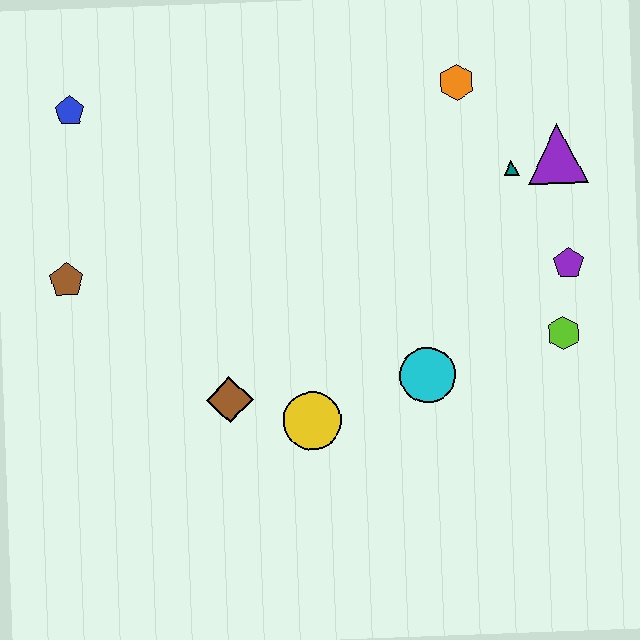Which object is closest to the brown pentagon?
The blue pentagon is closest to the brown pentagon.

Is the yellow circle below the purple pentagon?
Yes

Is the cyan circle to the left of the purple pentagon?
Yes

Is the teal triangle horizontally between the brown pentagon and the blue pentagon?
No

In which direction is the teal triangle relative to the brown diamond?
The teal triangle is to the right of the brown diamond.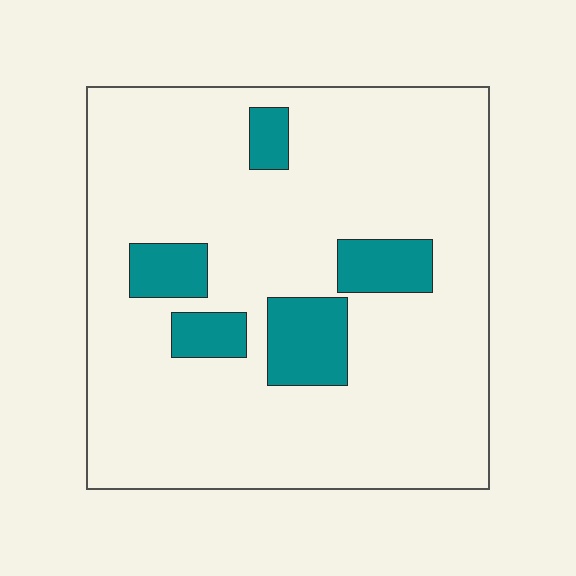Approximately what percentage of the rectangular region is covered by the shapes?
Approximately 15%.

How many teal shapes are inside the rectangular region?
5.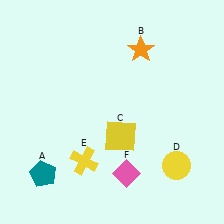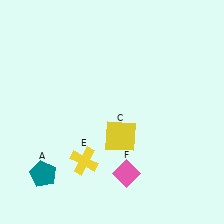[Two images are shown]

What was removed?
The orange star (B), the yellow circle (D) were removed in Image 2.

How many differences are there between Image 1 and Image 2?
There are 2 differences between the two images.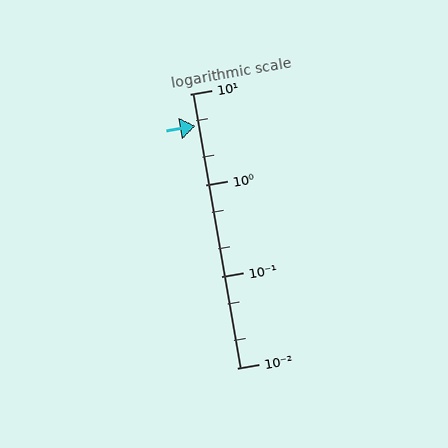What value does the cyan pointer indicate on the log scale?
The pointer indicates approximately 4.5.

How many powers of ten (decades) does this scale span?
The scale spans 3 decades, from 0.01 to 10.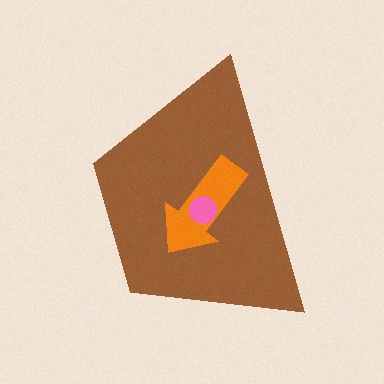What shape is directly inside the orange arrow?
The pink circle.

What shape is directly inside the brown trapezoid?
The orange arrow.